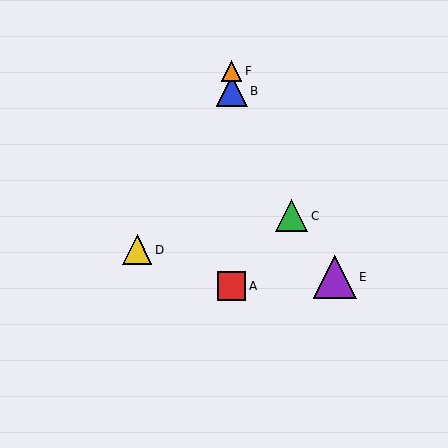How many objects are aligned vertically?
3 objects (A, B, F) are aligned vertically.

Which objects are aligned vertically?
Objects A, B, F are aligned vertically.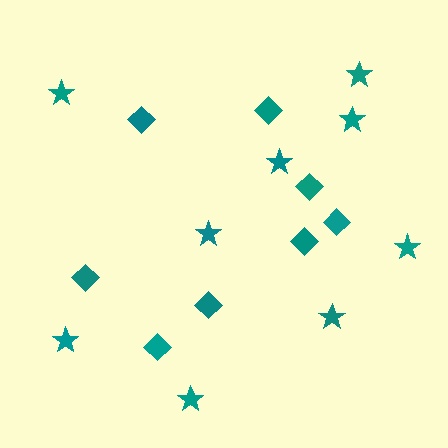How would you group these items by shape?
There are 2 groups: one group of stars (9) and one group of diamonds (8).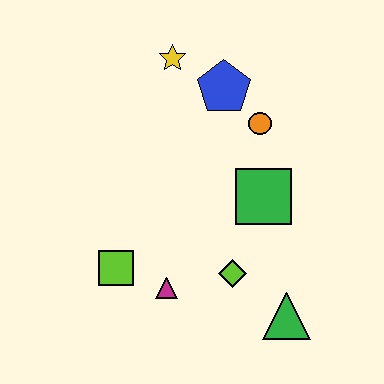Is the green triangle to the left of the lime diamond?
No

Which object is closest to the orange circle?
The blue pentagon is closest to the orange circle.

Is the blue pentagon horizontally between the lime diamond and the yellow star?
Yes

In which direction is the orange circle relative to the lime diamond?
The orange circle is above the lime diamond.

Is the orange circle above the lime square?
Yes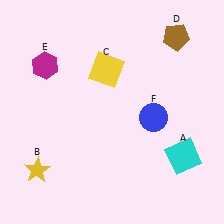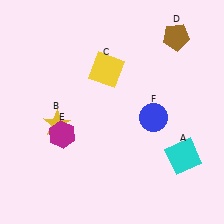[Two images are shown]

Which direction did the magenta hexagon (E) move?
The magenta hexagon (E) moved down.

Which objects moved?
The objects that moved are: the yellow star (B), the magenta hexagon (E).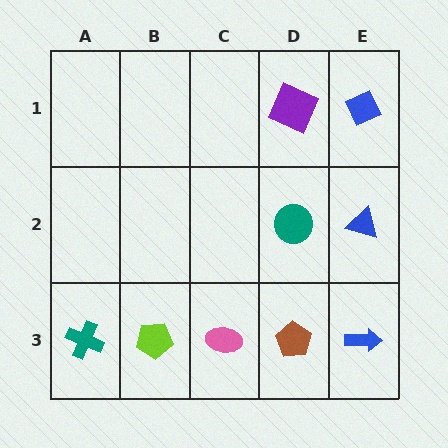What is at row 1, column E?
A blue diamond.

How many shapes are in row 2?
2 shapes.